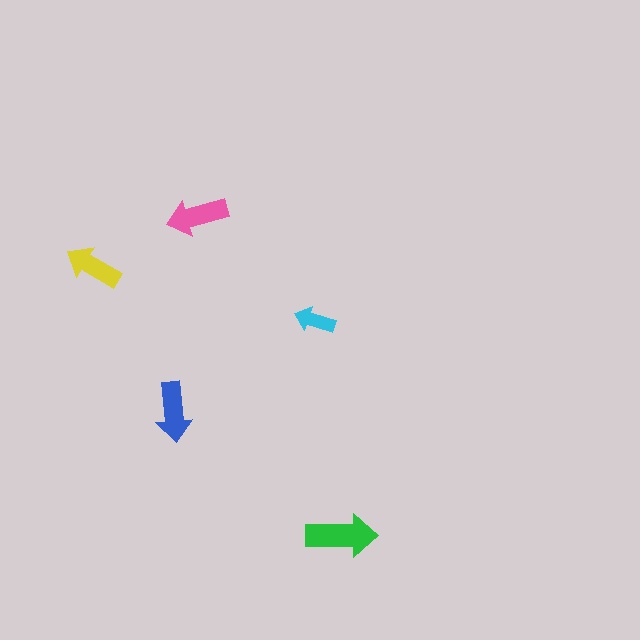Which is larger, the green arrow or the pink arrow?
The green one.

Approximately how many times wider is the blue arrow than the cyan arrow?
About 1.5 times wider.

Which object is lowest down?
The green arrow is bottommost.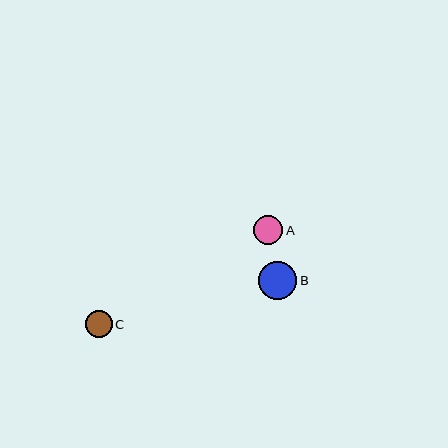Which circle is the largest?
Circle B is the largest with a size of approximately 39 pixels.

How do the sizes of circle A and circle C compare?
Circle A and circle C are approximately the same size.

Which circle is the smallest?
Circle C is the smallest with a size of approximately 27 pixels.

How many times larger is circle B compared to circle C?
Circle B is approximately 1.4 times the size of circle C.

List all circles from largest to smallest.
From largest to smallest: B, A, C.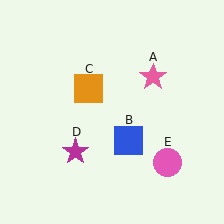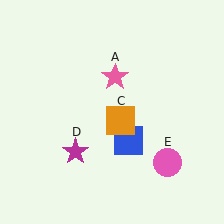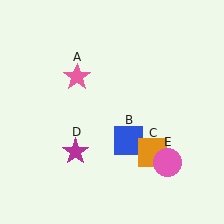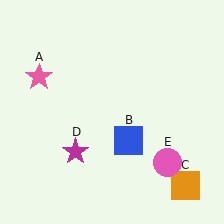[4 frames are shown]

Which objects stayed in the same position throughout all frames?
Blue square (object B) and magenta star (object D) and pink circle (object E) remained stationary.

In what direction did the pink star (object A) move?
The pink star (object A) moved left.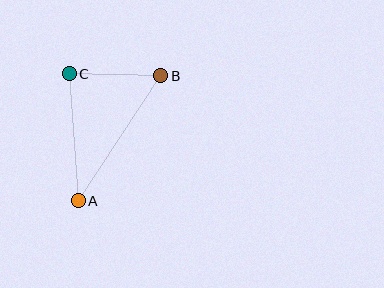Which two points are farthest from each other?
Points A and B are farthest from each other.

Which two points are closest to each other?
Points B and C are closest to each other.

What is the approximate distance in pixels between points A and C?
The distance between A and C is approximately 127 pixels.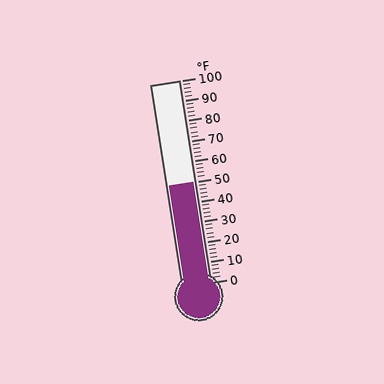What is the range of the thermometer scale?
The thermometer scale ranges from 0°F to 100°F.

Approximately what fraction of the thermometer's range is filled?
The thermometer is filled to approximately 50% of its range.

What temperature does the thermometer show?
The thermometer shows approximately 50°F.